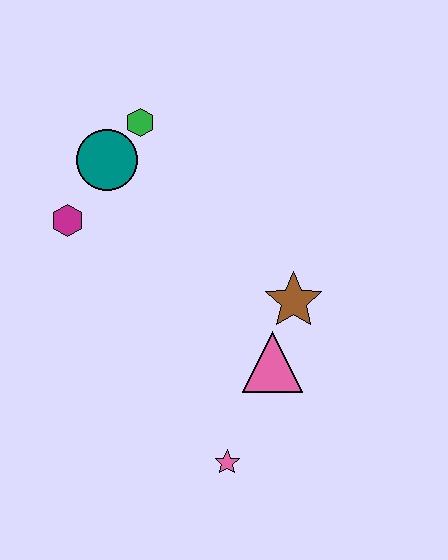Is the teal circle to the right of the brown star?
No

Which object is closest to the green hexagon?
The teal circle is closest to the green hexagon.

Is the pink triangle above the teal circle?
No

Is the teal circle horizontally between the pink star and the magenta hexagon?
Yes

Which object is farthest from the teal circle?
The pink star is farthest from the teal circle.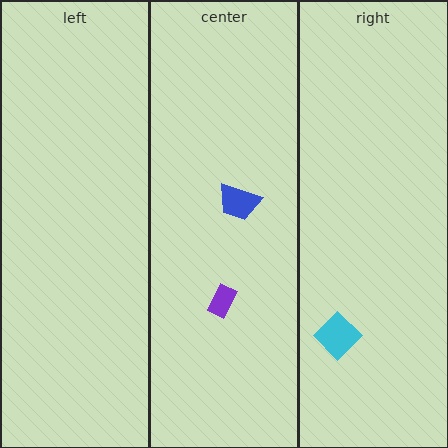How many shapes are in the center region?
2.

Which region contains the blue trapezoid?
The center region.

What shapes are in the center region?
The blue trapezoid, the purple rectangle.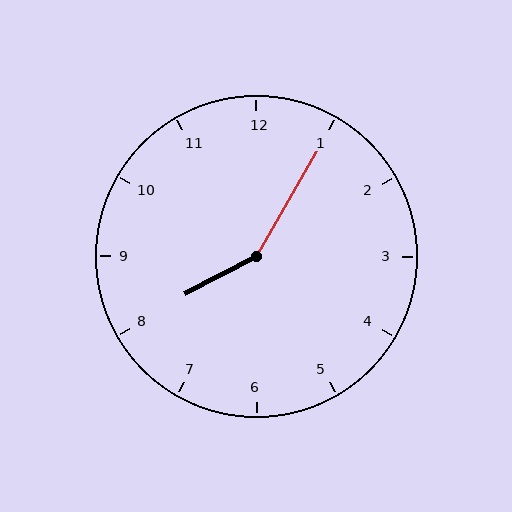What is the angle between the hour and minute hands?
Approximately 148 degrees.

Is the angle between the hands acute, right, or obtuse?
It is obtuse.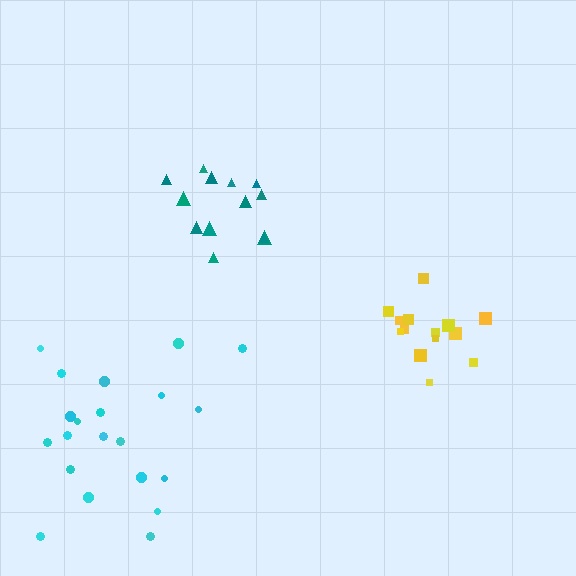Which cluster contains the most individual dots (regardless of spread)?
Cyan (21).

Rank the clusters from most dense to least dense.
teal, yellow, cyan.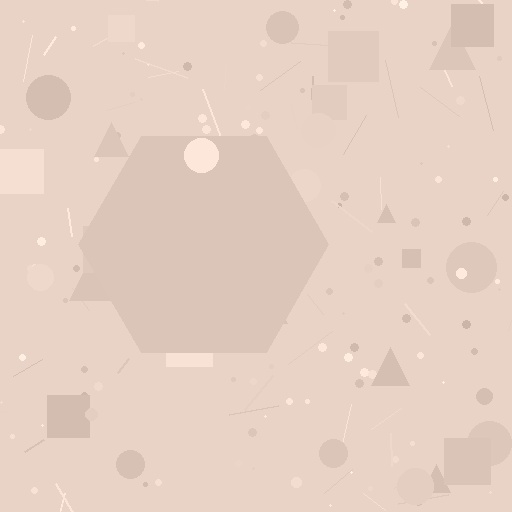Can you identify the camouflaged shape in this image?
The camouflaged shape is a hexagon.